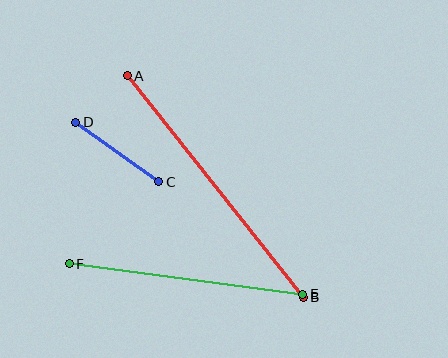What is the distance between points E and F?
The distance is approximately 235 pixels.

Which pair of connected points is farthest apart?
Points A and B are farthest apart.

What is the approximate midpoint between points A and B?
The midpoint is at approximately (215, 186) pixels.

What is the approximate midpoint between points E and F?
The midpoint is at approximately (186, 279) pixels.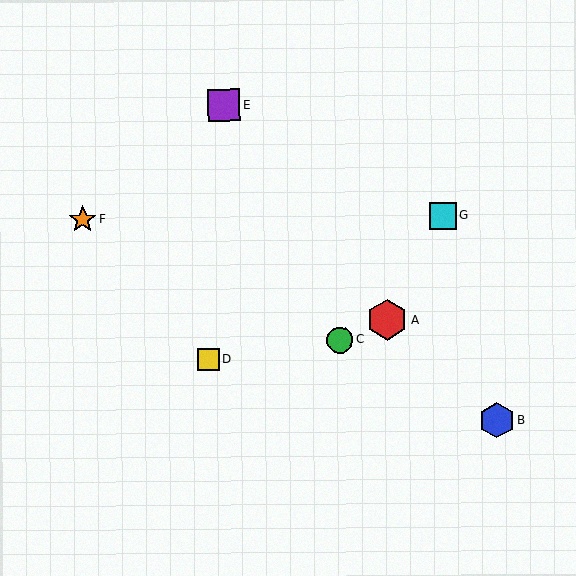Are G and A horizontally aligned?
No, G is at y≈216 and A is at y≈320.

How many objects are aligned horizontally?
2 objects (F, G) are aligned horizontally.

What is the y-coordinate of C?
Object C is at y≈340.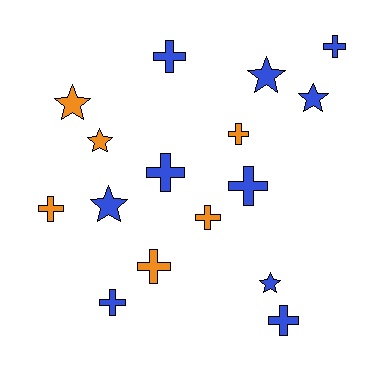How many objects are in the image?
There are 16 objects.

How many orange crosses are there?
There are 4 orange crosses.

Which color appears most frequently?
Blue, with 10 objects.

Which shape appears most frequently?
Cross, with 10 objects.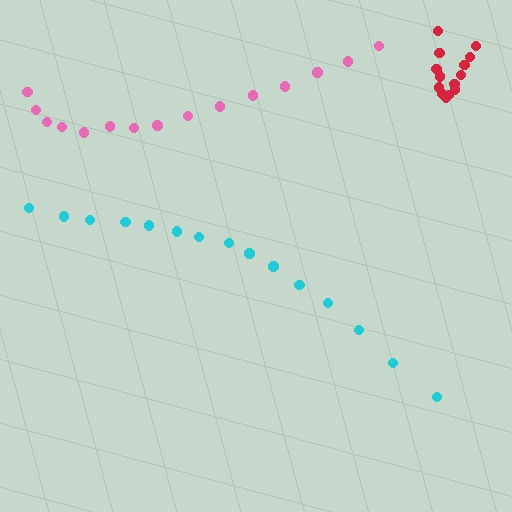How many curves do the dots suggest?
There are 3 distinct paths.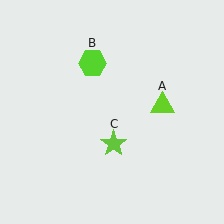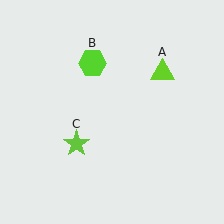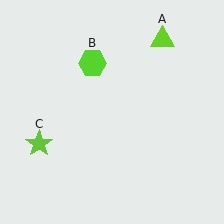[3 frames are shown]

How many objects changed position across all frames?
2 objects changed position: lime triangle (object A), lime star (object C).